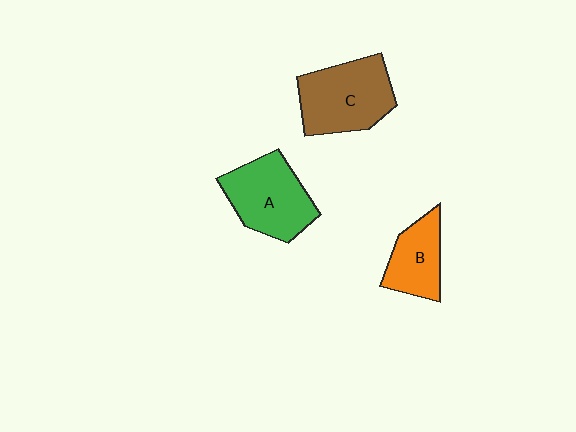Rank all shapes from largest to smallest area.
From largest to smallest: C (brown), A (green), B (orange).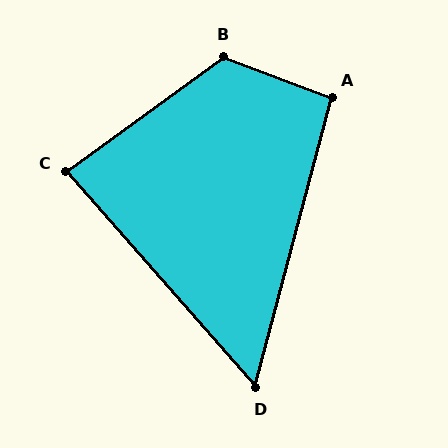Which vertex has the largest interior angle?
B, at approximately 124 degrees.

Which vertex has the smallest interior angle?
D, at approximately 56 degrees.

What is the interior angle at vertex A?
Approximately 95 degrees (obtuse).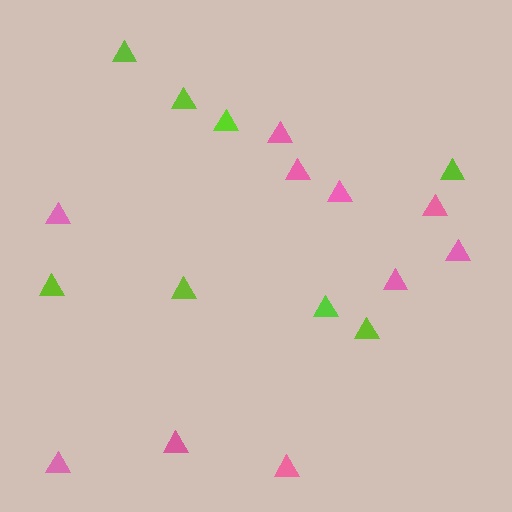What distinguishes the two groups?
There are 2 groups: one group of lime triangles (8) and one group of pink triangles (10).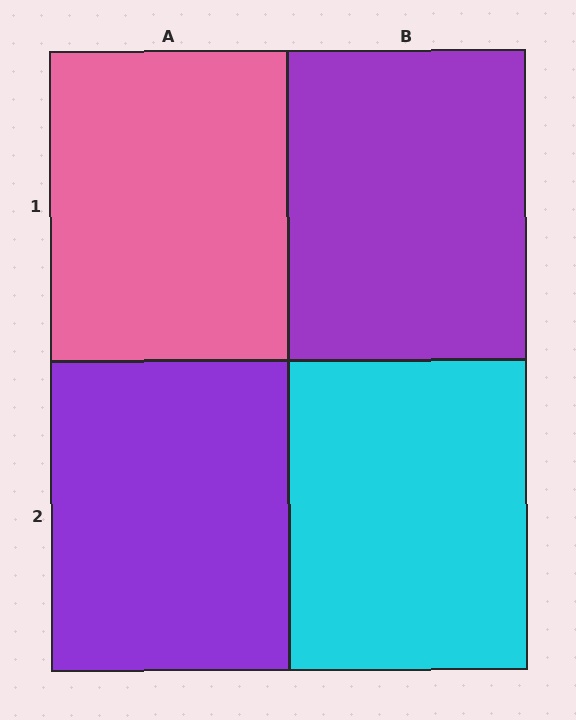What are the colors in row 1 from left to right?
Pink, purple.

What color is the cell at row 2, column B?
Cyan.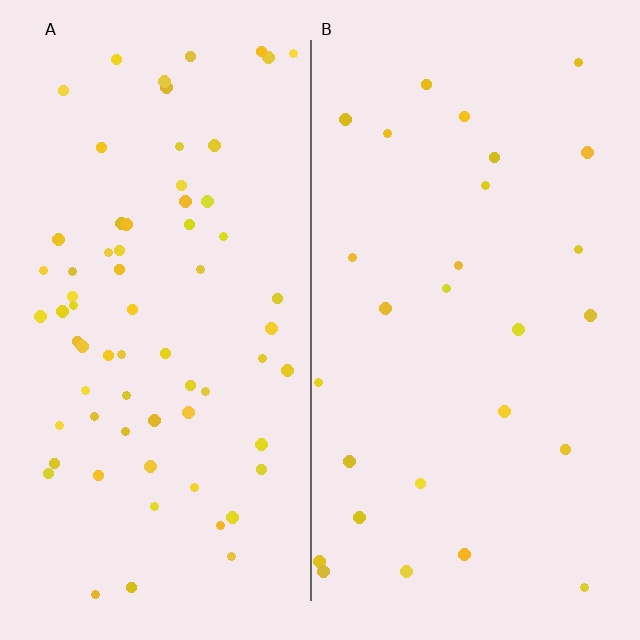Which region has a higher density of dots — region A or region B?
A (the left).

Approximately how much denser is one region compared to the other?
Approximately 2.6× — region A over region B.